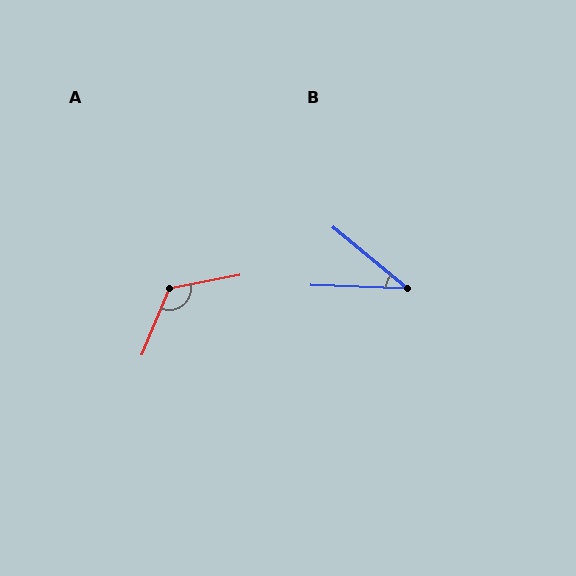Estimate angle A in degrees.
Approximately 124 degrees.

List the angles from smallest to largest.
B (37°), A (124°).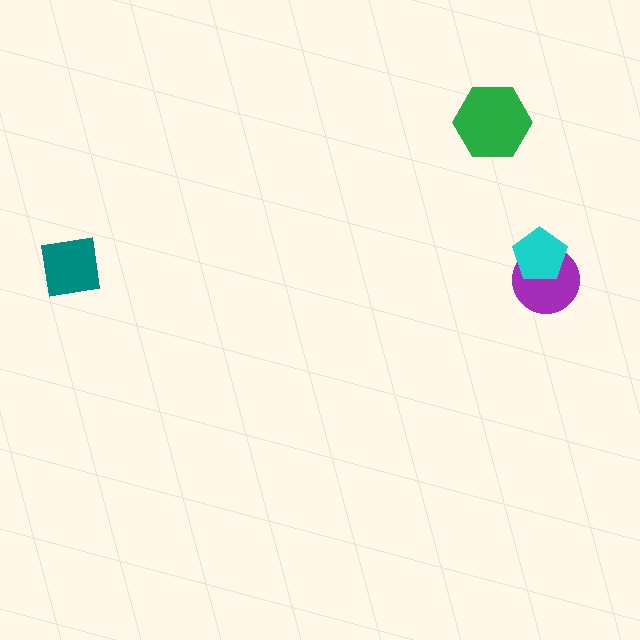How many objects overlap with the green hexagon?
0 objects overlap with the green hexagon.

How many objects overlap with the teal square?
0 objects overlap with the teal square.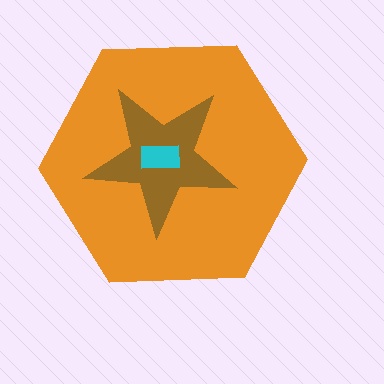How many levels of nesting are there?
3.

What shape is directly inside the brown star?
The cyan rectangle.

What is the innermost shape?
The cyan rectangle.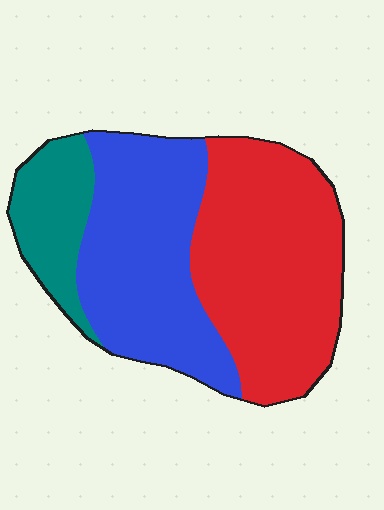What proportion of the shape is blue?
Blue covers about 40% of the shape.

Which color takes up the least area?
Teal, at roughly 15%.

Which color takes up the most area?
Red, at roughly 45%.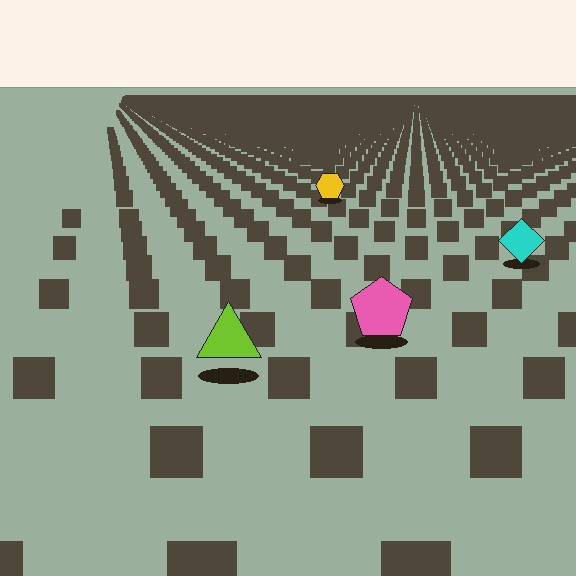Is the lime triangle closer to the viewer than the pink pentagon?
Yes. The lime triangle is closer — you can tell from the texture gradient: the ground texture is coarser near it.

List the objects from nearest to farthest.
From nearest to farthest: the lime triangle, the pink pentagon, the cyan diamond, the yellow hexagon.